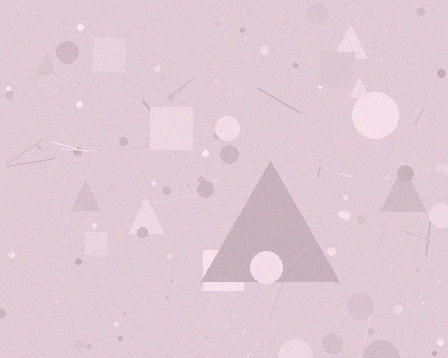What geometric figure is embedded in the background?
A triangle is embedded in the background.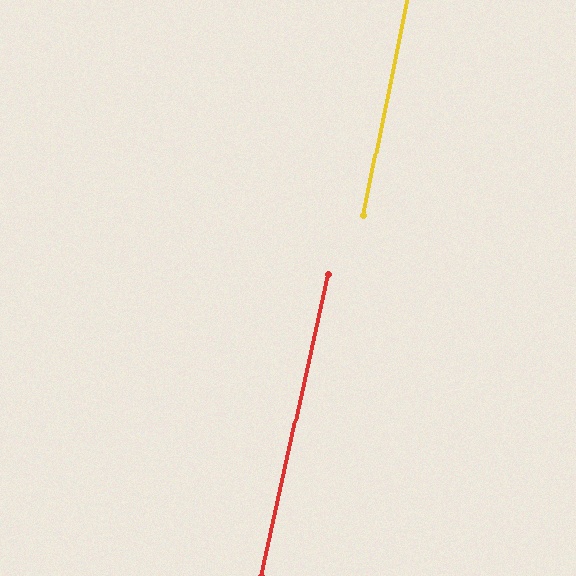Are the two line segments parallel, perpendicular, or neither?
Parallel — their directions differ by only 1.1°.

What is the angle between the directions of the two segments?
Approximately 1 degree.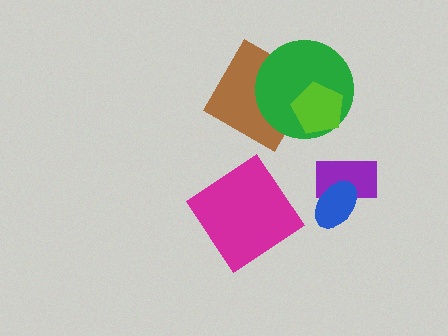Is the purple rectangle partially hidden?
Yes, it is partially covered by another shape.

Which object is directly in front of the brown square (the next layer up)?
The green circle is directly in front of the brown square.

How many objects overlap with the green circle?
2 objects overlap with the green circle.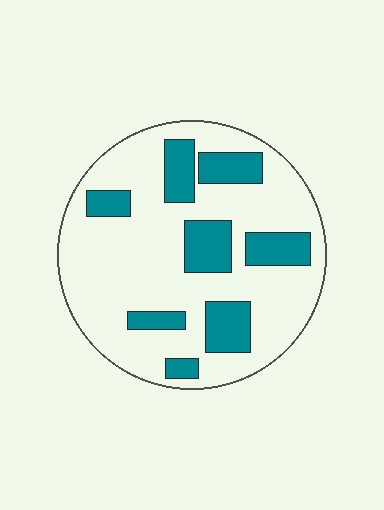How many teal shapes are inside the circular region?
8.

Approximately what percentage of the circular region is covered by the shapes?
Approximately 25%.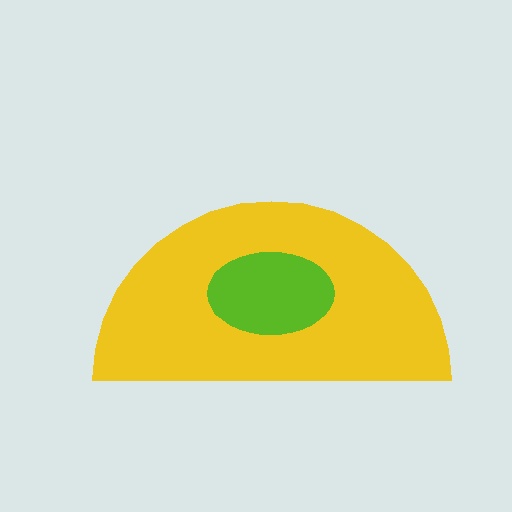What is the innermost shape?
The lime ellipse.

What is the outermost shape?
The yellow semicircle.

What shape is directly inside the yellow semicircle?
The lime ellipse.